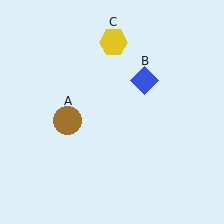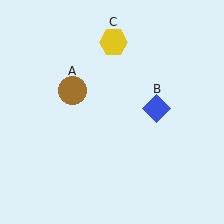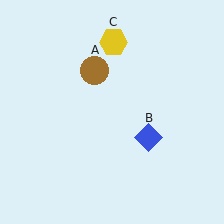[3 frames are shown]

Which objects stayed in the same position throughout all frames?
Yellow hexagon (object C) remained stationary.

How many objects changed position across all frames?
2 objects changed position: brown circle (object A), blue diamond (object B).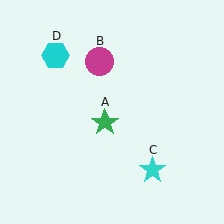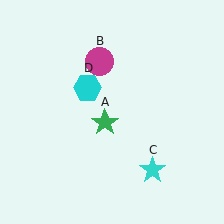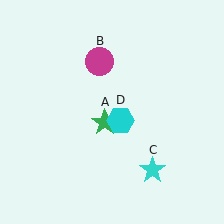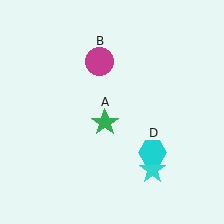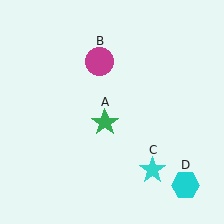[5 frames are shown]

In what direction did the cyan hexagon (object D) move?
The cyan hexagon (object D) moved down and to the right.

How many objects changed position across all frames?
1 object changed position: cyan hexagon (object D).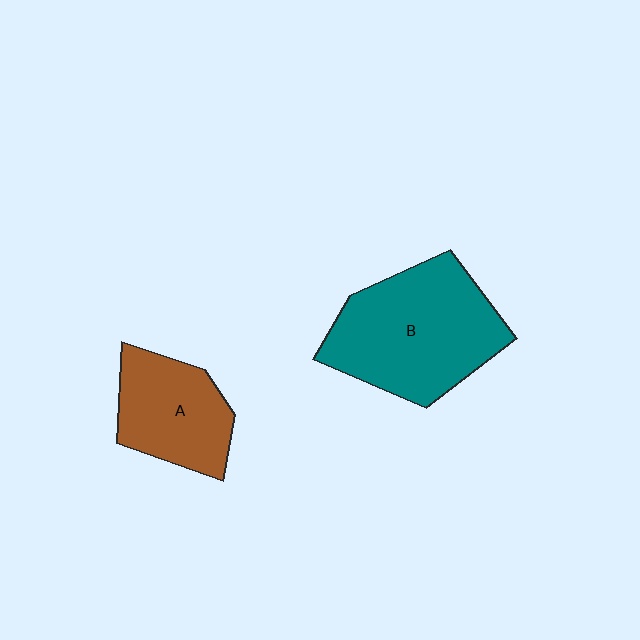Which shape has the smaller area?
Shape A (brown).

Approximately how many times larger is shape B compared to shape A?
Approximately 1.6 times.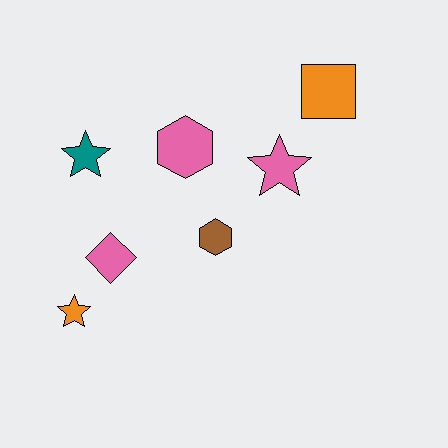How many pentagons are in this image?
There are no pentagons.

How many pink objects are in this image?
There are 3 pink objects.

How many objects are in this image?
There are 7 objects.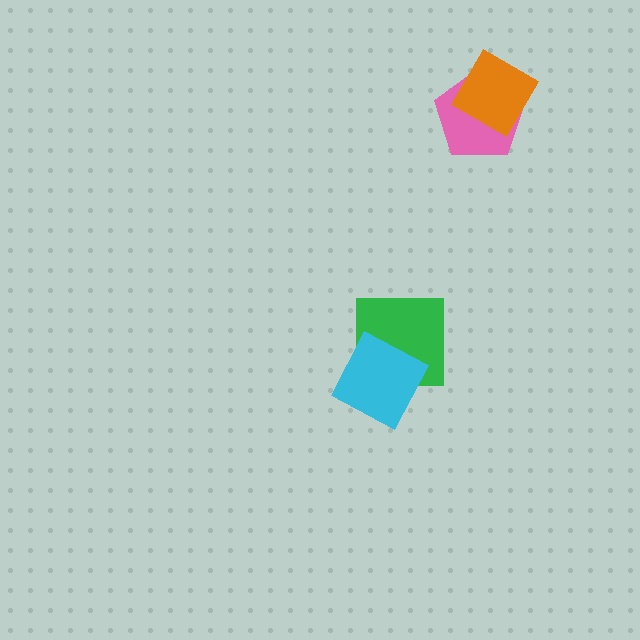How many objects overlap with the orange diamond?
1 object overlaps with the orange diamond.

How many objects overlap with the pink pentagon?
1 object overlaps with the pink pentagon.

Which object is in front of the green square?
The cyan square is in front of the green square.